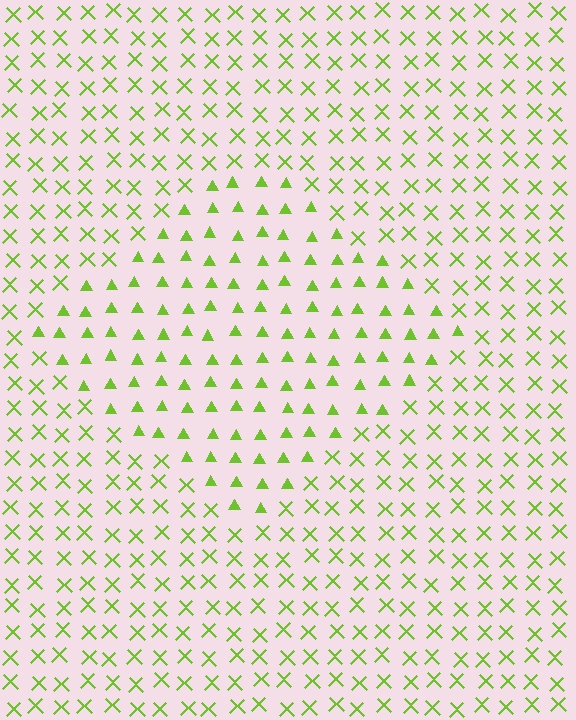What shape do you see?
I see a diamond.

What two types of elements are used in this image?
The image uses triangles inside the diamond region and X marks outside it.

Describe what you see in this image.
The image is filled with small lime elements arranged in a uniform grid. A diamond-shaped region contains triangles, while the surrounding area contains X marks. The boundary is defined purely by the change in element shape.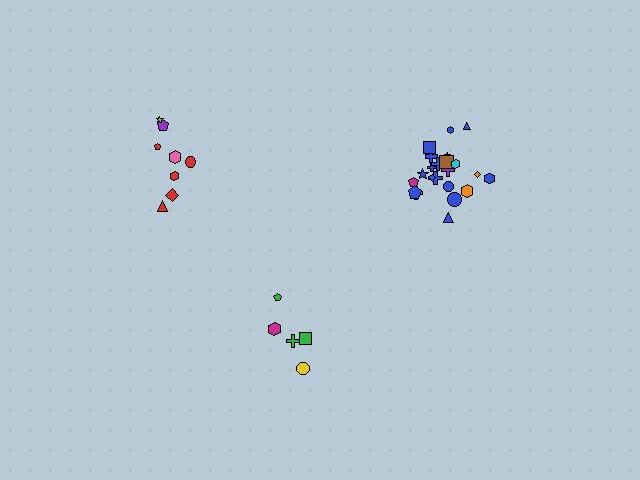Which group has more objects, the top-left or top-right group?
The top-right group.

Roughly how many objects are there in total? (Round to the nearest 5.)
Roughly 35 objects in total.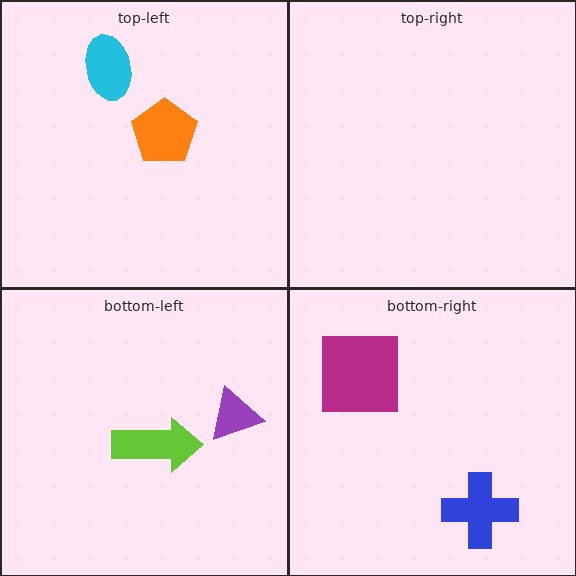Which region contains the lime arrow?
The bottom-left region.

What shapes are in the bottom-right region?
The blue cross, the magenta square.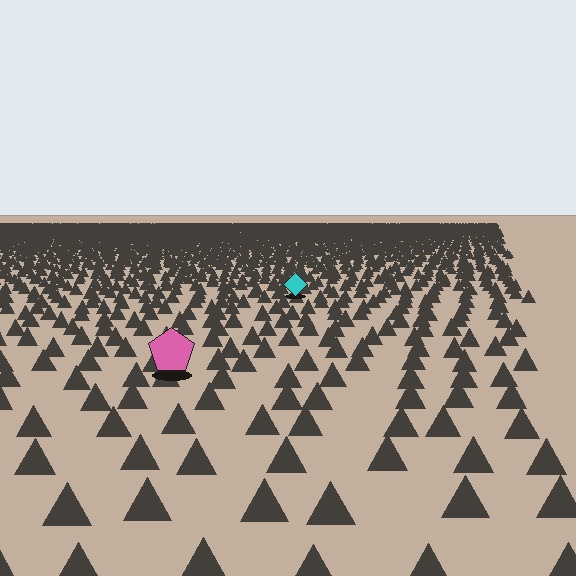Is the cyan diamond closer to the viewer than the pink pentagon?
No. The pink pentagon is closer — you can tell from the texture gradient: the ground texture is coarser near it.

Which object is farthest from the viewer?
The cyan diamond is farthest from the viewer. It appears smaller and the ground texture around it is denser.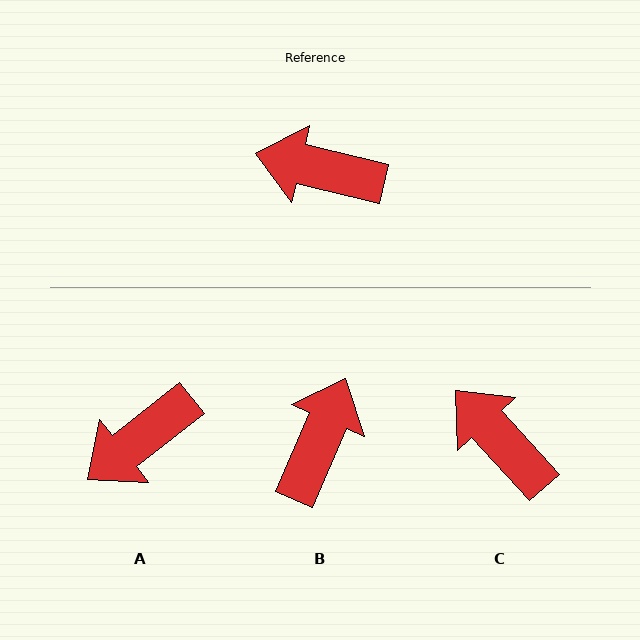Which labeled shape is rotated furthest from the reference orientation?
B, about 100 degrees away.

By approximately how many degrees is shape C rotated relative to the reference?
Approximately 34 degrees clockwise.